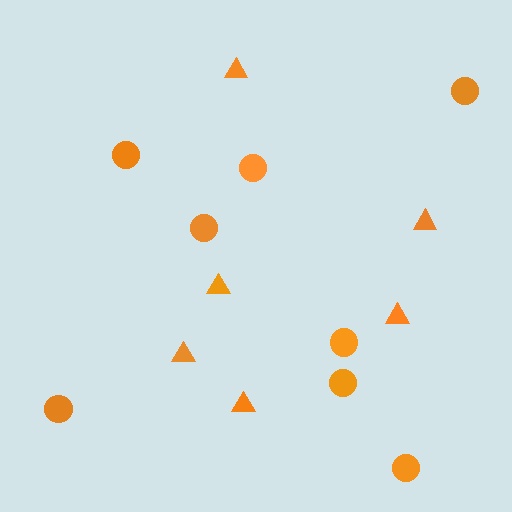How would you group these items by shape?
There are 2 groups: one group of circles (8) and one group of triangles (6).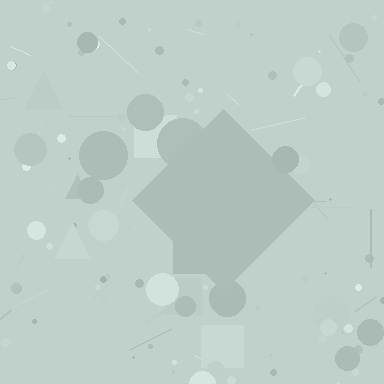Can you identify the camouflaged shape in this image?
The camouflaged shape is a diamond.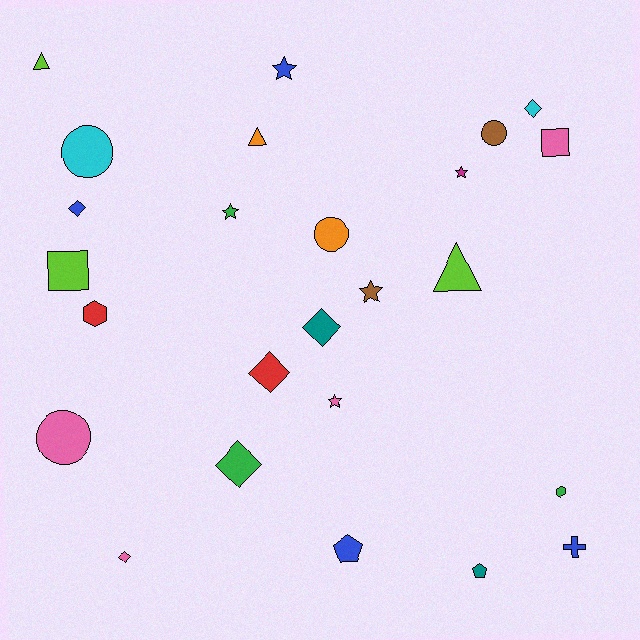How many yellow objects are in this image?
There are no yellow objects.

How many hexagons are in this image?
There are 2 hexagons.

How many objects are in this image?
There are 25 objects.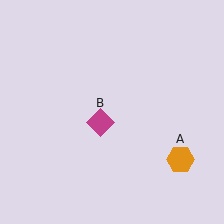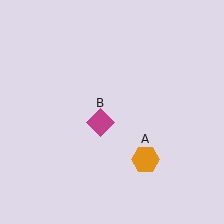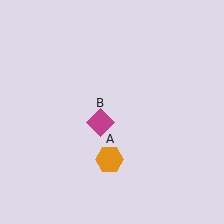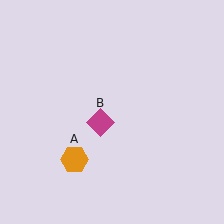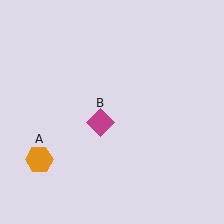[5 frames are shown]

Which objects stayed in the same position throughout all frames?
Magenta diamond (object B) remained stationary.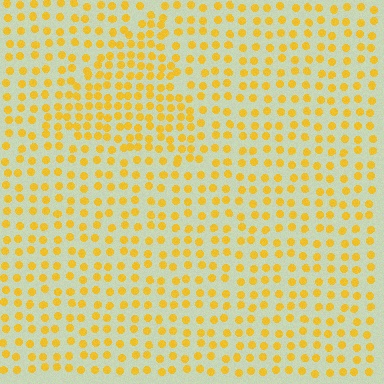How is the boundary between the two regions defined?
The boundary is defined by a change in element density (approximately 1.6x ratio). All elements are the same color, size, and shape.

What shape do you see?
I see a triangle.